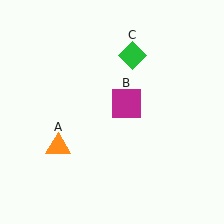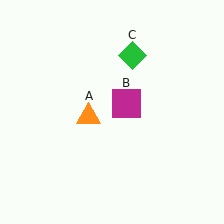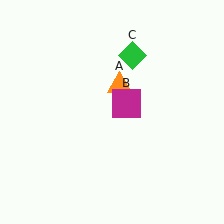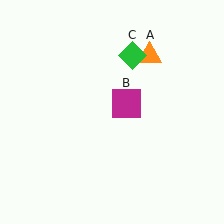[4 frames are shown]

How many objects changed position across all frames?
1 object changed position: orange triangle (object A).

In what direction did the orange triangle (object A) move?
The orange triangle (object A) moved up and to the right.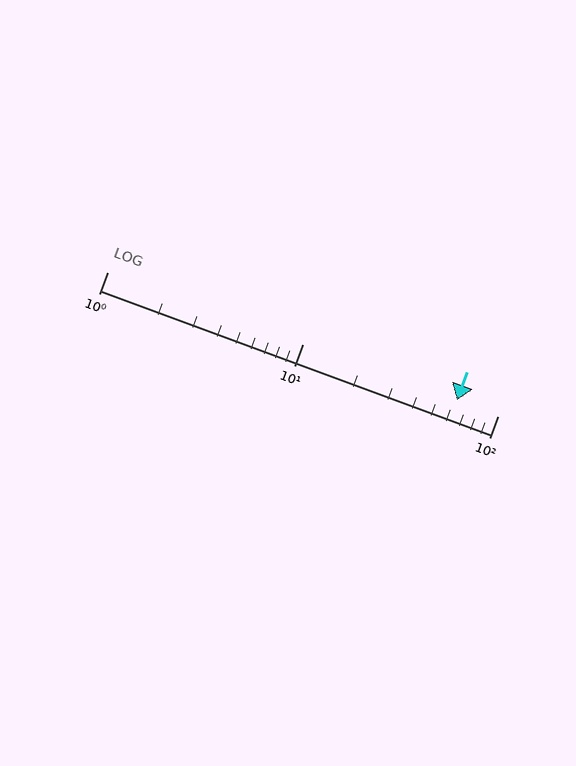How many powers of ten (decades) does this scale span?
The scale spans 2 decades, from 1 to 100.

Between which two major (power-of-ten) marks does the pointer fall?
The pointer is between 10 and 100.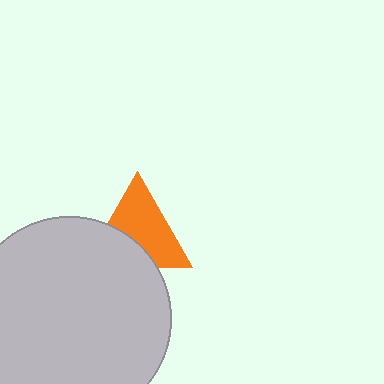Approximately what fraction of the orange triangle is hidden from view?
Roughly 36% of the orange triangle is hidden behind the light gray circle.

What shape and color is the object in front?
The object in front is a light gray circle.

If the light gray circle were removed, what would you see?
You would see the complete orange triangle.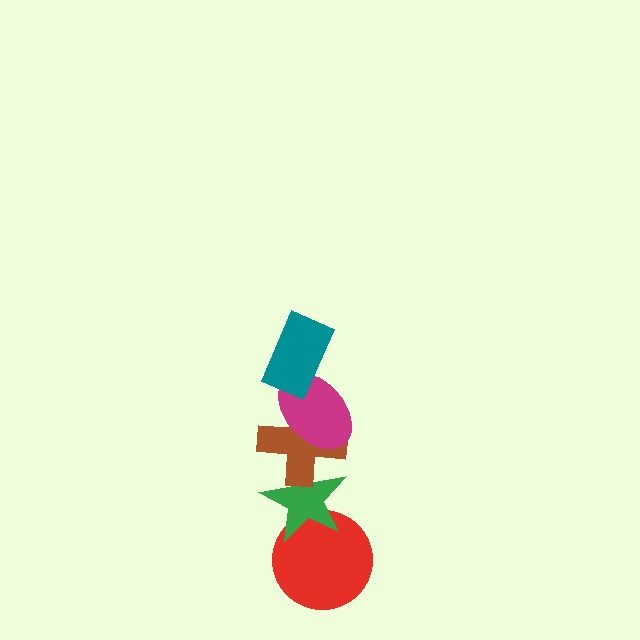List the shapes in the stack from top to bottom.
From top to bottom: the teal rectangle, the magenta ellipse, the brown cross, the green star, the red circle.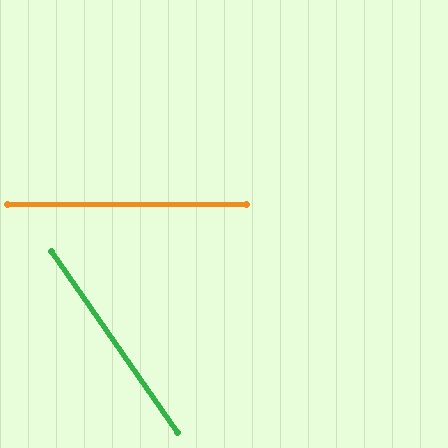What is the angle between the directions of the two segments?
Approximately 55 degrees.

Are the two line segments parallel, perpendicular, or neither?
Neither parallel nor perpendicular — they differ by about 55°.